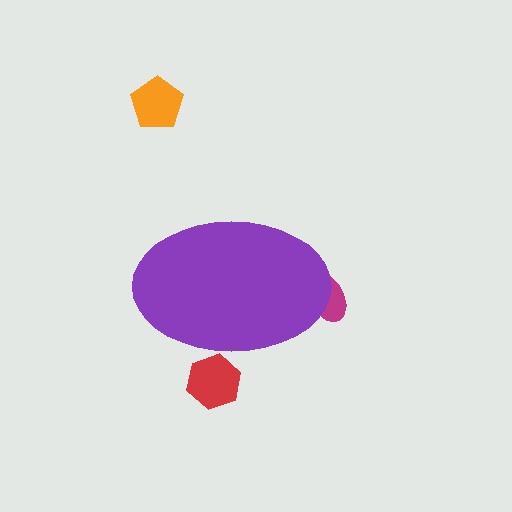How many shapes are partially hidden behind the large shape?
2 shapes are partially hidden.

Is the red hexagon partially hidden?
Yes, the red hexagon is partially hidden behind the purple ellipse.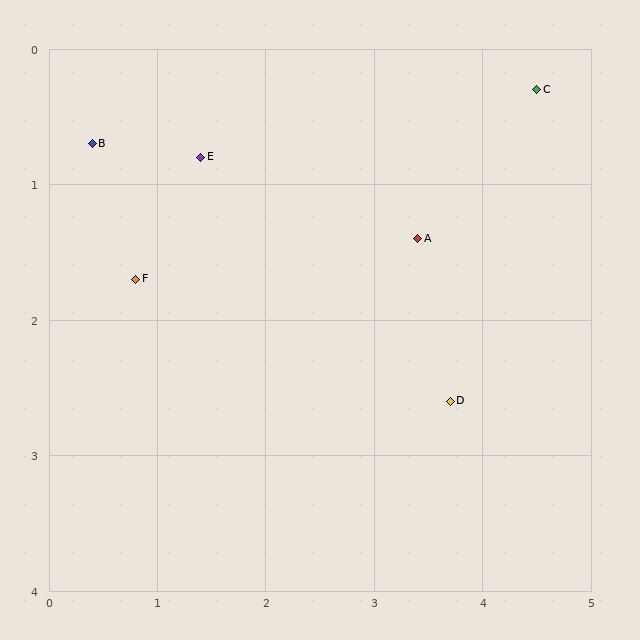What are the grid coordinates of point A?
Point A is at approximately (3.4, 1.4).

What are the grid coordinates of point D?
Point D is at approximately (3.7, 2.6).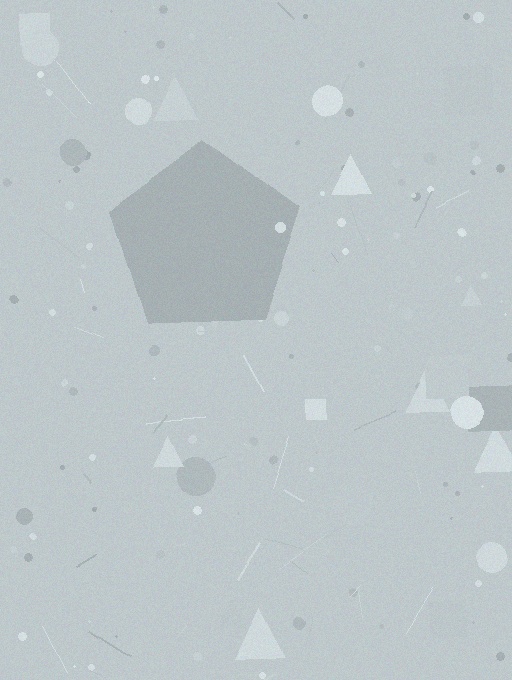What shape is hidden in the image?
A pentagon is hidden in the image.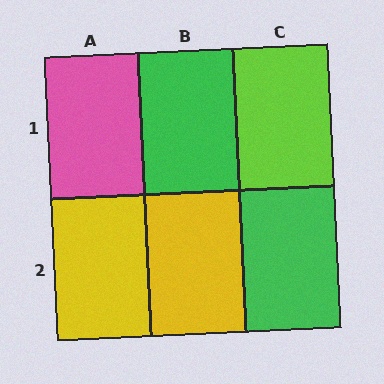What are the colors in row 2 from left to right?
Yellow, yellow, green.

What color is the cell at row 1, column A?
Pink.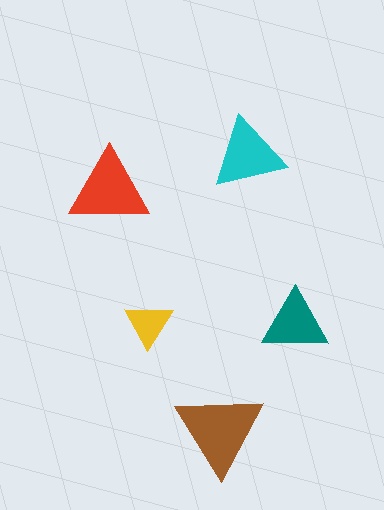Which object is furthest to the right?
The teal triangle is rightmost.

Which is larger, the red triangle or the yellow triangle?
The red one.